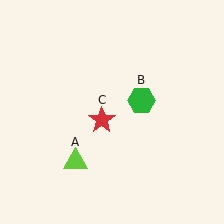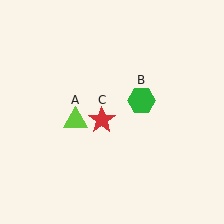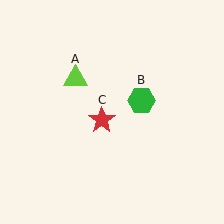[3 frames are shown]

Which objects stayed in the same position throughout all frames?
Green hexagon (object B) and red star (object C) remained stationary.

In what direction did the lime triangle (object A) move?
The lime triangle (object A) moved up.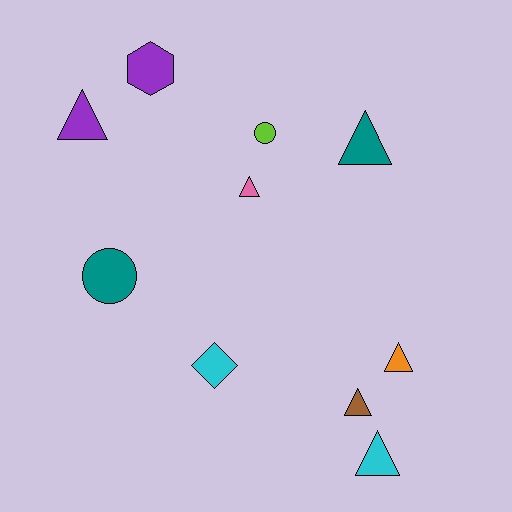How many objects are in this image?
There are 10 objects.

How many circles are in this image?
There are 2 circles.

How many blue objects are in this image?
There are no blue objects.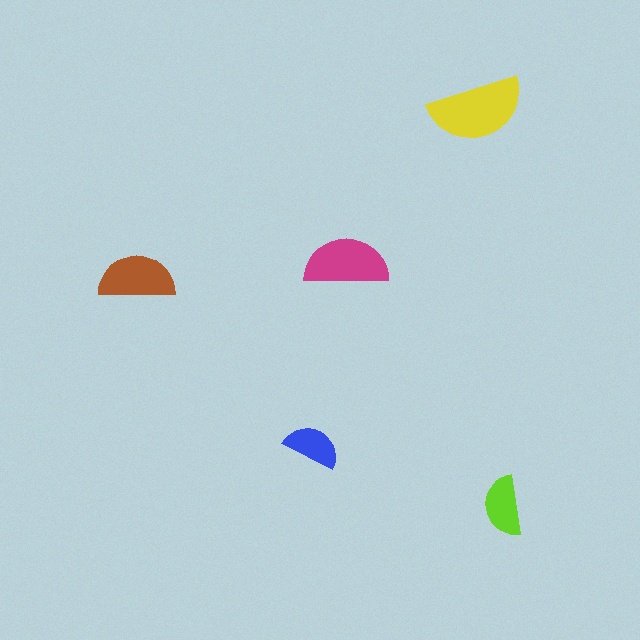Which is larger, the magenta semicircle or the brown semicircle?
The magenta one.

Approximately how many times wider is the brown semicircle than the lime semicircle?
About 1.5 times wider.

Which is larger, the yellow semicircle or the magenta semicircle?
The yellow one.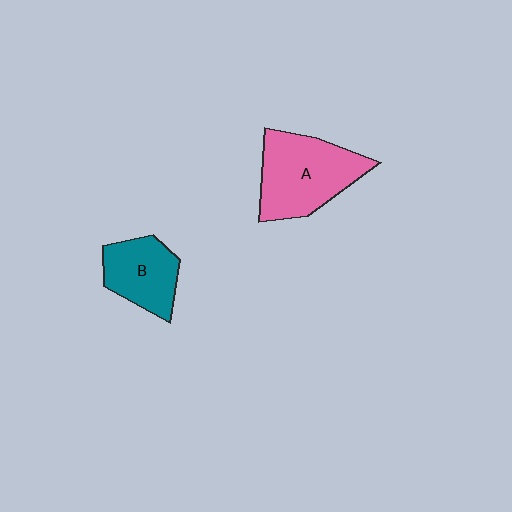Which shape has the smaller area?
Shape B (teal).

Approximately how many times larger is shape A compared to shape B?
Approximately 1.5 times.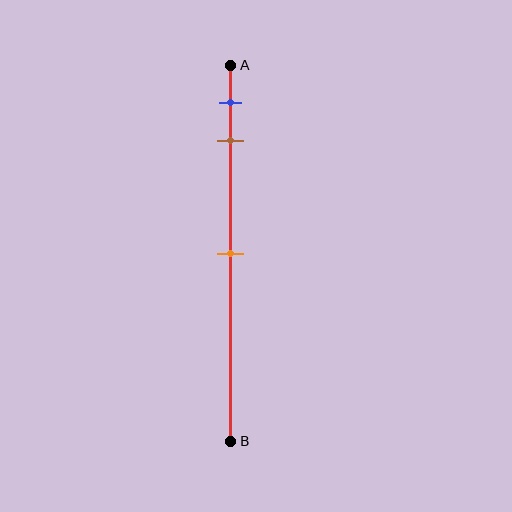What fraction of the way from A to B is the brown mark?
The brown mark is approximately 20% (0.2) of the way from A to B.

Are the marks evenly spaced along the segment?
No, the marks are not evenly spaced.